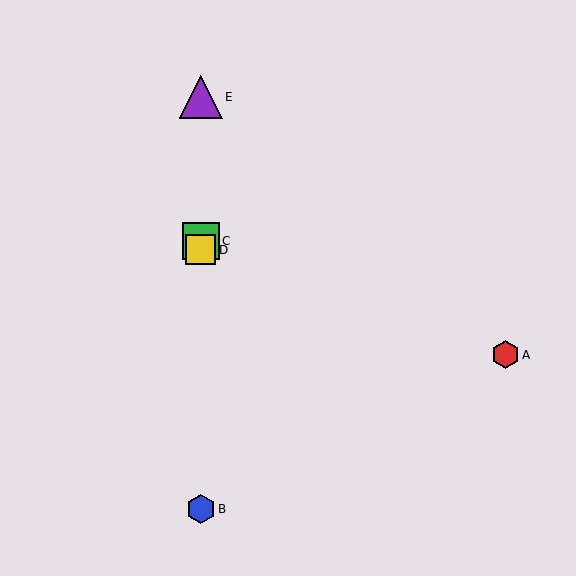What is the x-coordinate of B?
Object B is at x≈201.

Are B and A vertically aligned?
No, B is at x≈201 and A is at x≈505.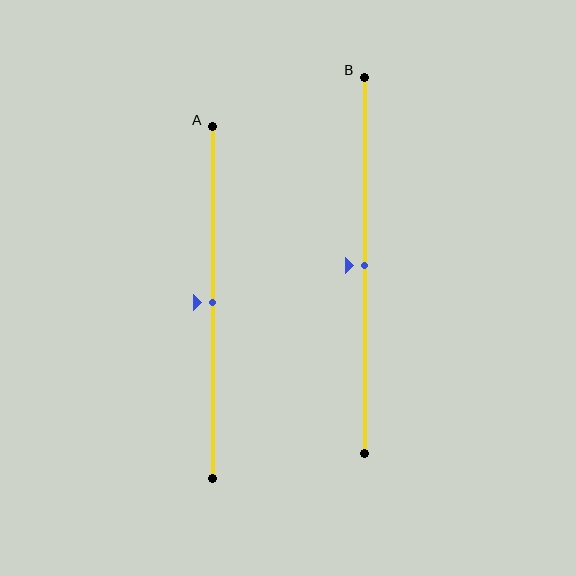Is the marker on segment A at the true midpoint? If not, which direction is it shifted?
Yes, the marker on segment A is at the true midpoint.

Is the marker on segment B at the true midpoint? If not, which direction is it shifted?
Yes, the marker on segment B is at the true midpoint.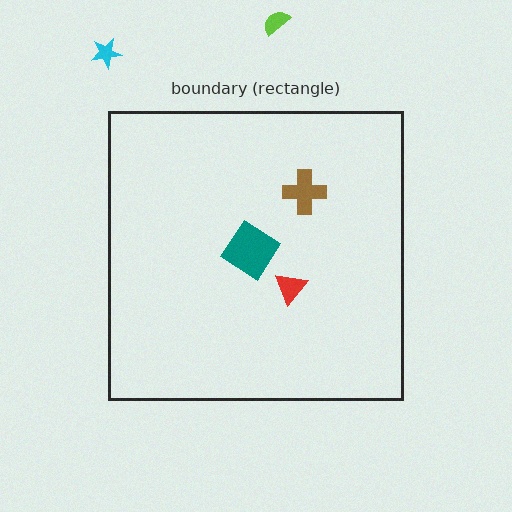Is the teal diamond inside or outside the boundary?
Inside.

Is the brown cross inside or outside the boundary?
Inside.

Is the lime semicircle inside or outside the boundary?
Outside.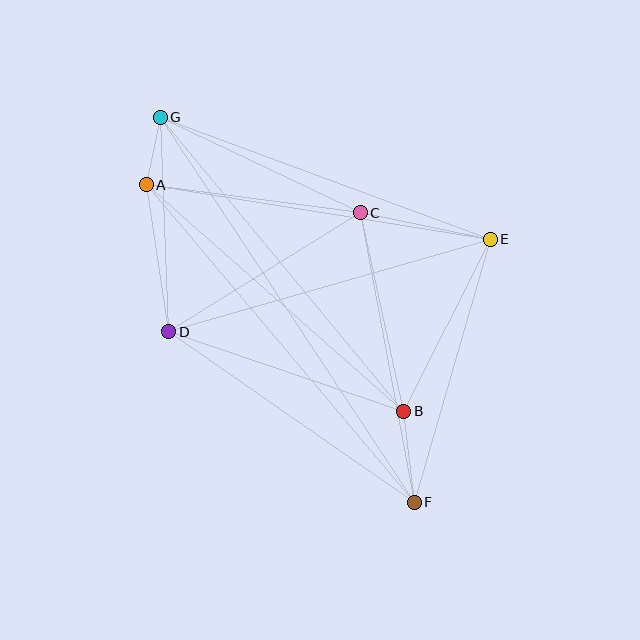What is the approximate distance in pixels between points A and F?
The distance between A and F is approximately 415 pixels.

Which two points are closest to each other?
Points A and G are closest to each other.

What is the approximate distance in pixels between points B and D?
The distance between B and D is approximately 248 pixels.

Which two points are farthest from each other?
Points F and G are farthest from each other.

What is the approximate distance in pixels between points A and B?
The distance between A and B is approximately 343 pixels.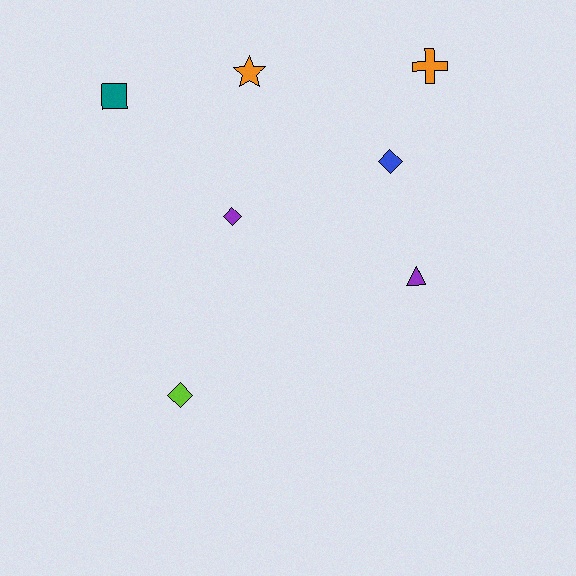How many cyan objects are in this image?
There are no cyan objects.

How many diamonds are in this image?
There are 3 diamonds.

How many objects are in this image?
There are 7 objects.